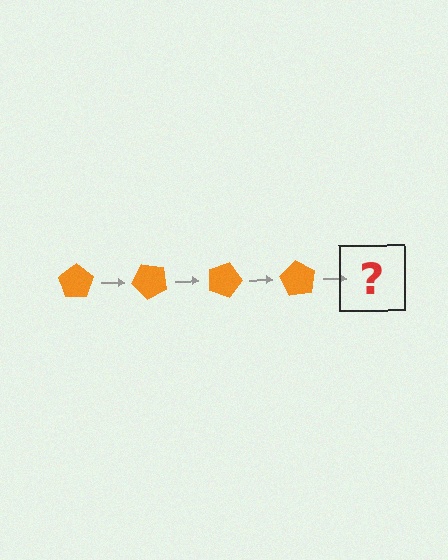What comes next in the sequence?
The next element should be an orange pentagon rotated 180 degrees.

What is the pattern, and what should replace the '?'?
The pattern is that the pentagon rotates 45 degrees each step. The '?' should be an orange pentagon rotated 180 degrees.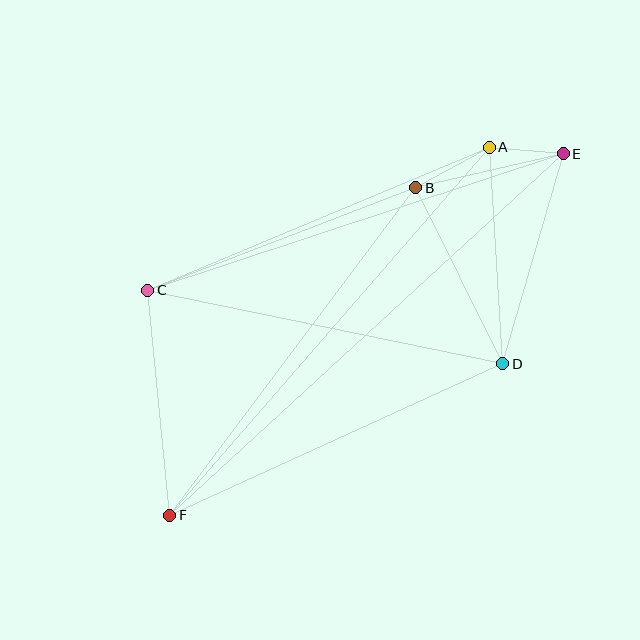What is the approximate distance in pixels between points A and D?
The distance between A and D is approximately 217 pixels.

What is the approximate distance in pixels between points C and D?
The distance between C and D is approximately 362 pixels.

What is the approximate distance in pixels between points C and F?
The distance between C and F is approximately 226 pixels.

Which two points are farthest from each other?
Points E and F are farthest from each other.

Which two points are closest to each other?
Points A and E are closest to each other.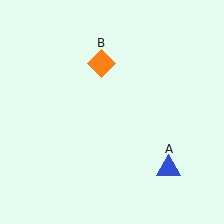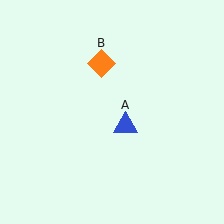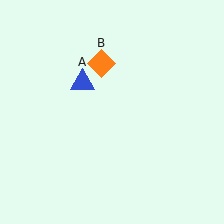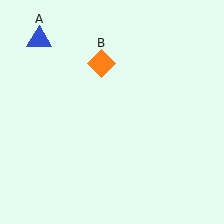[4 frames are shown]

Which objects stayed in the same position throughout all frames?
Orange diamond (object B) remained stationary.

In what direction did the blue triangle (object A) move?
The blue triangle (object A) moved up and to the left.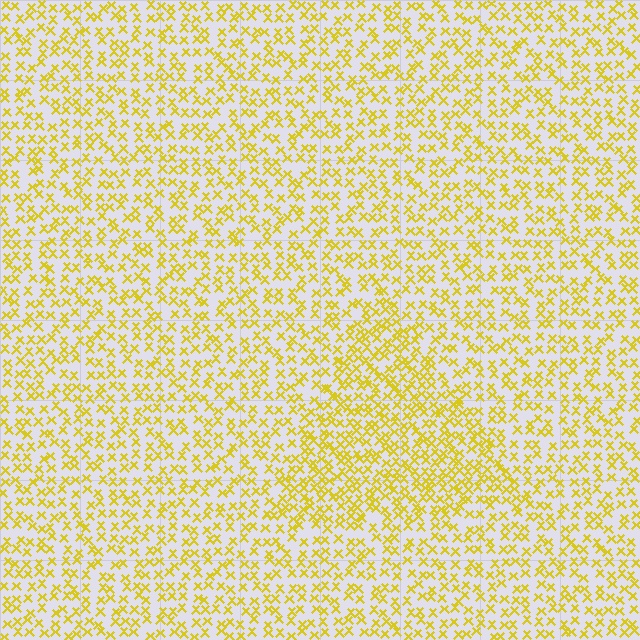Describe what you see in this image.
The image contains small yellow elements arranged at two different densities. A triangle-shaped region is visible where the elements are more densely packed than the surrounding area.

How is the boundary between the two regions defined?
The boundary is defined by a change in element density (approximately 1.6x ratio). All elements are the same color, size, and shape.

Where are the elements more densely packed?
The elements are more densely packed inside the triangle boundary.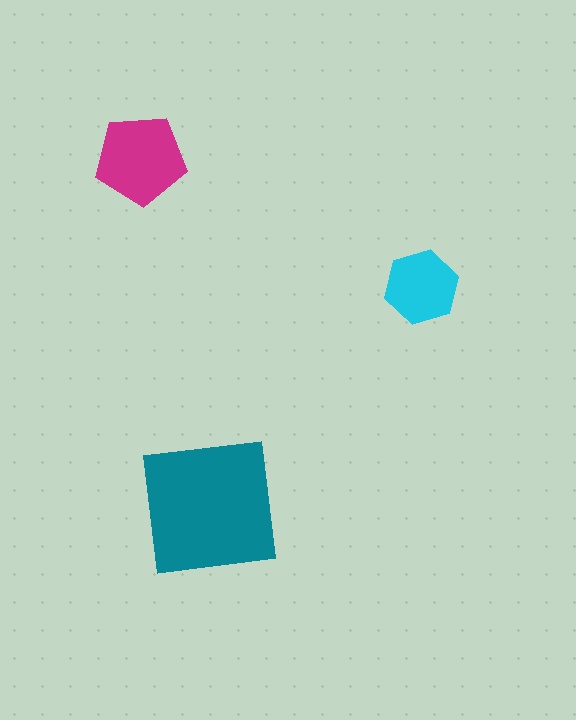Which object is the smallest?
The cyan hexagon.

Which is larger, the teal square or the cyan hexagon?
The teal square.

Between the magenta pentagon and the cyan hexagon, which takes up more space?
The magenta pentagon.